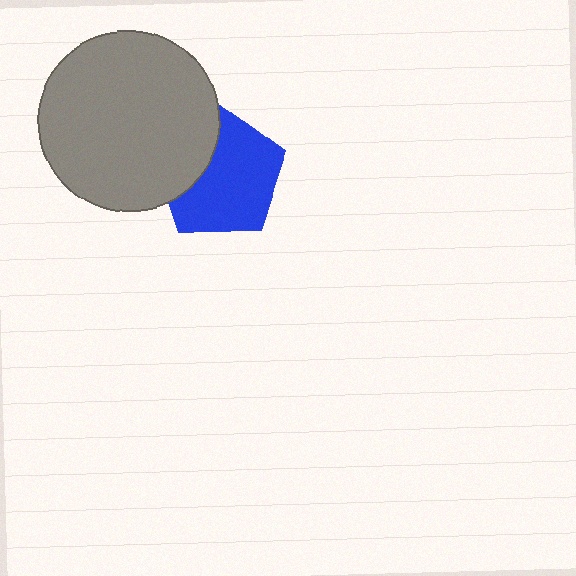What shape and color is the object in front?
The object in front is a gray circle.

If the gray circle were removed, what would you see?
You would see the complete blue pentagon.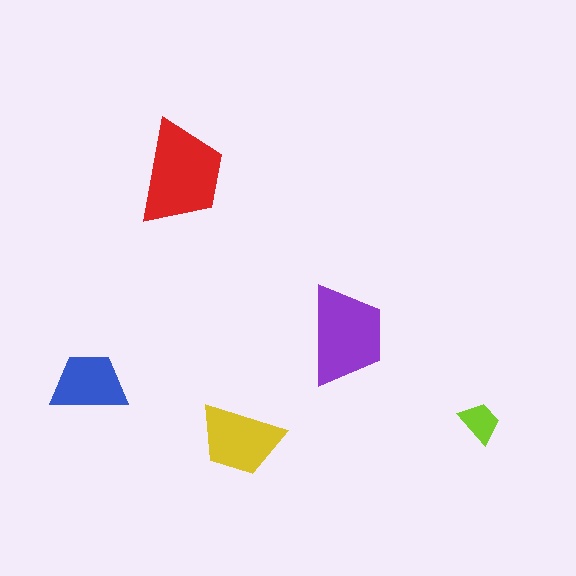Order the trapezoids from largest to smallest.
the red one, the purple one, the yellow one, the blue one, the lime one.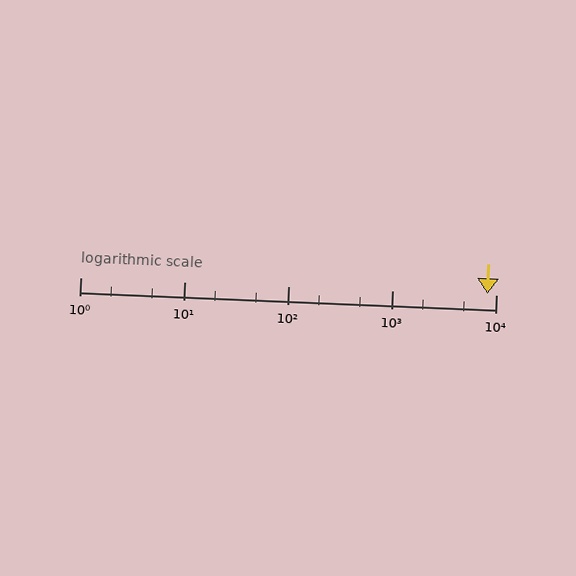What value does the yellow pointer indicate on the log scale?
The pointer indicates approximately 8200.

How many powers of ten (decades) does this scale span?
The scale spans 4 decades, from 1 to 10000.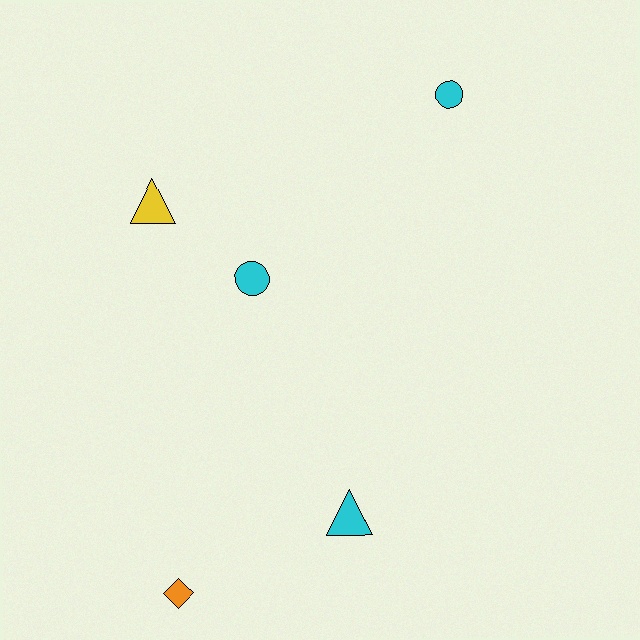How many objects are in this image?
There are 5 objects.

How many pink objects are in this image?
There are no pink objects.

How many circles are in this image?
There are 2 circles.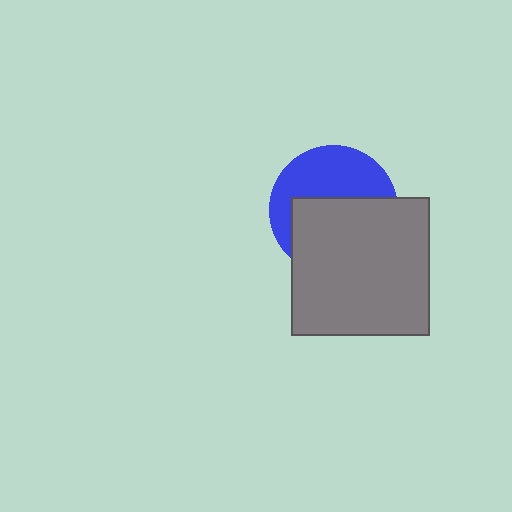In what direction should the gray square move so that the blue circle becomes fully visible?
The gray square should move down. That is the shortest direction to clear the overlap and leave the blue circle fully visible.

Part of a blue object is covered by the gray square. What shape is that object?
It is a circle.